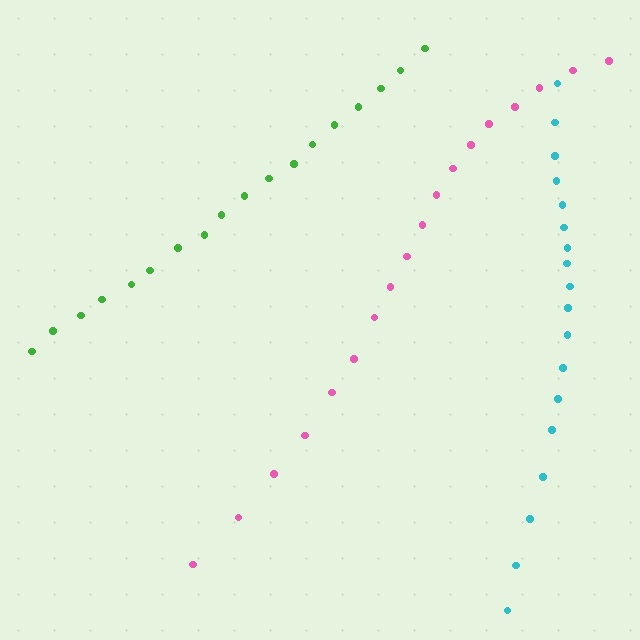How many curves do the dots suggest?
There are 3 distinct paths.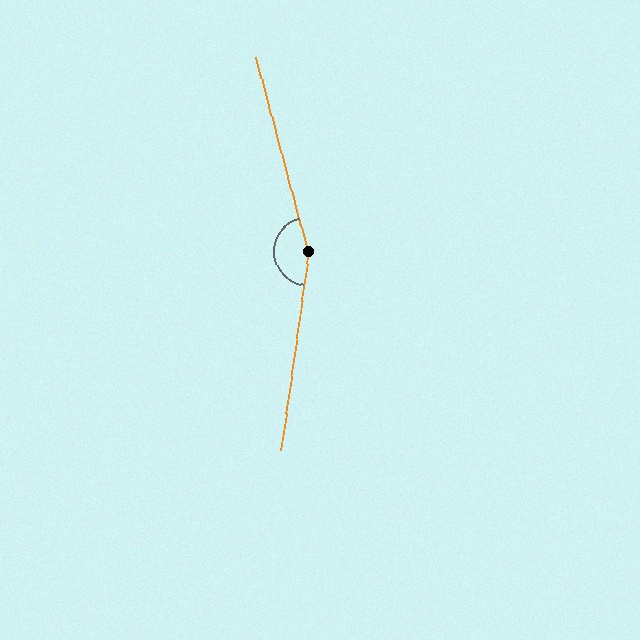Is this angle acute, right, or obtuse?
It is obtuse.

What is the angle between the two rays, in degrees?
Approximately 157 degrees.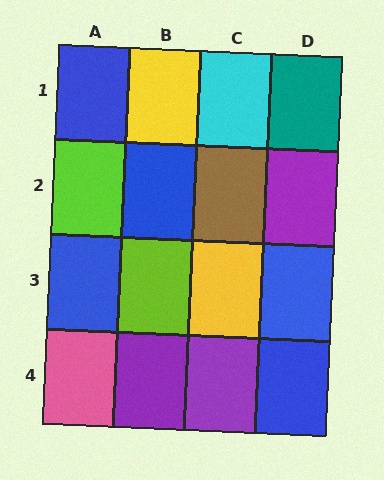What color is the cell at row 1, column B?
Yellow.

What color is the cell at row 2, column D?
Purple.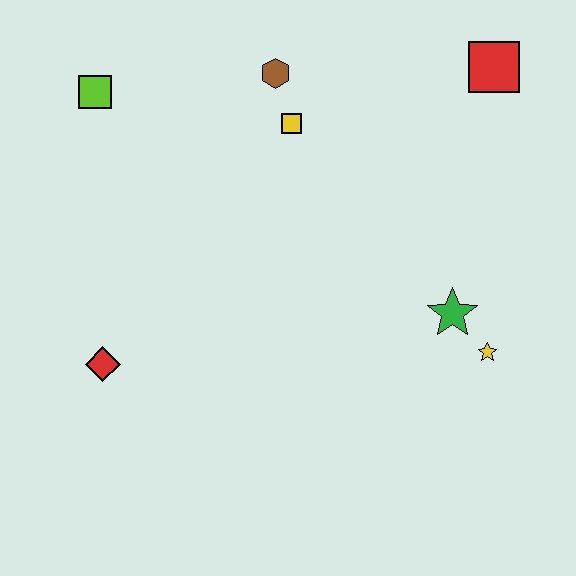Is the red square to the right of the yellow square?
Yes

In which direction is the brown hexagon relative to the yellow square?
The brown hexagon is above the yellow square.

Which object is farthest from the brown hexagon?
The yellow star is farthest from the brown hexagon.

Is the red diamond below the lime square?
Yes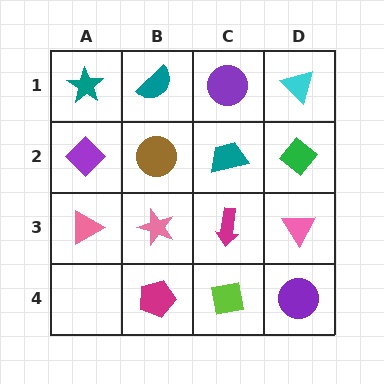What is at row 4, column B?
A magenta pentagon.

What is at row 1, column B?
A teal semicircle.